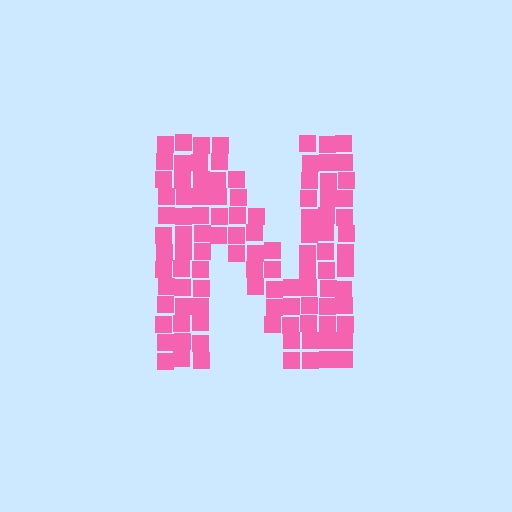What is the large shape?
The large shape is the letter N.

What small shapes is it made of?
It is made of small squares.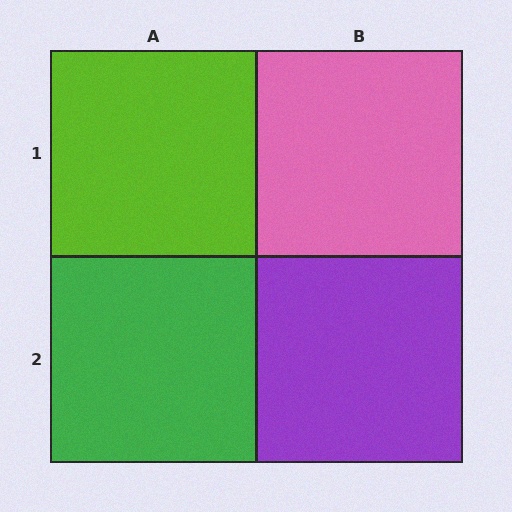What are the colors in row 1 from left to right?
Lime, pink.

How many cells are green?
1 cell is green.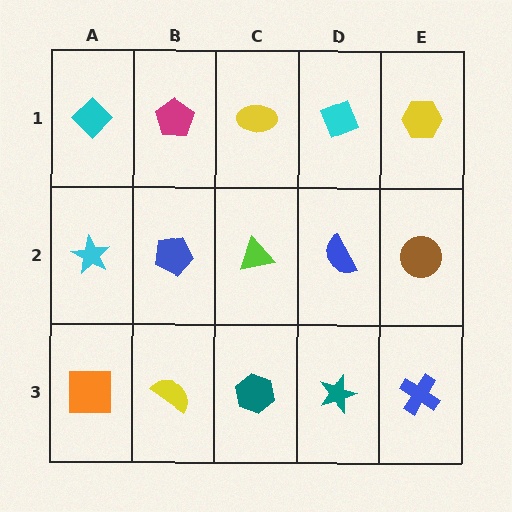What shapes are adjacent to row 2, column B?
A magenta pentagon (row 1, column B), a yellow semicircle (row 3, column B), a cyan star (row 2, column A), a lime triangle (row 2, column C).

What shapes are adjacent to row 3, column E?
A brown circle (row 2, column E), a teal star (row 3, column D).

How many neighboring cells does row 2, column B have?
4.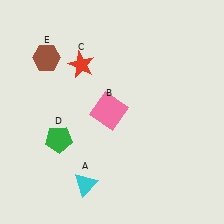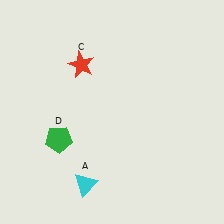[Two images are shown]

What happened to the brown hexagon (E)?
The brown hexagon (E) was removed in Image 2. It was in the top-left area of Image 1.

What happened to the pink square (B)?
The pink square (B) was removed in Image 2. It was in the top-left area of Image 1.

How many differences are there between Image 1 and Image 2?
There are 2 differences between the two images.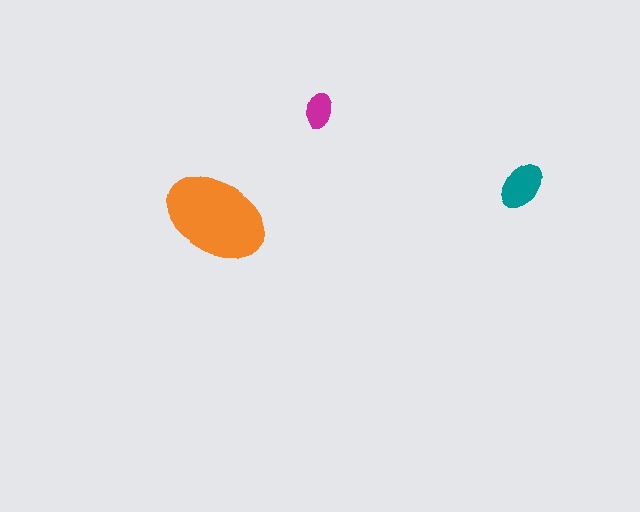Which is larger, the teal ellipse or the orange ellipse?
The orange one.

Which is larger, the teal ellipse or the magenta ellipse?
The teal one.